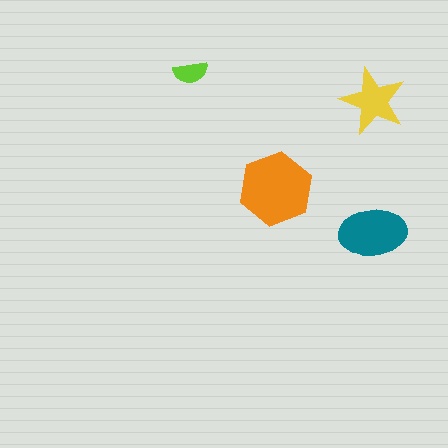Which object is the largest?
The orange hexagon.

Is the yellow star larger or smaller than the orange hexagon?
Smaller.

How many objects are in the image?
There are 4 objects in the image.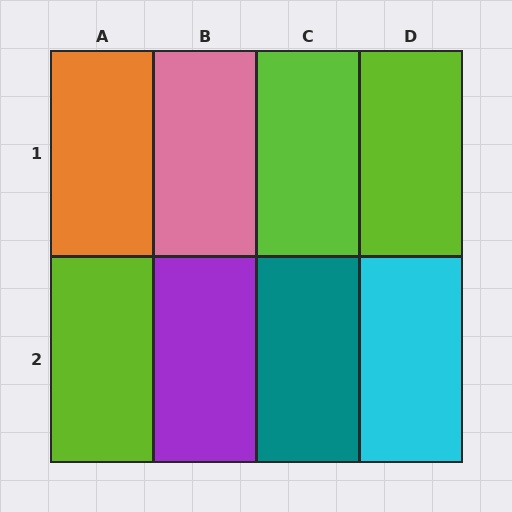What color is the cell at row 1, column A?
Orange.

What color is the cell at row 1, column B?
Pink.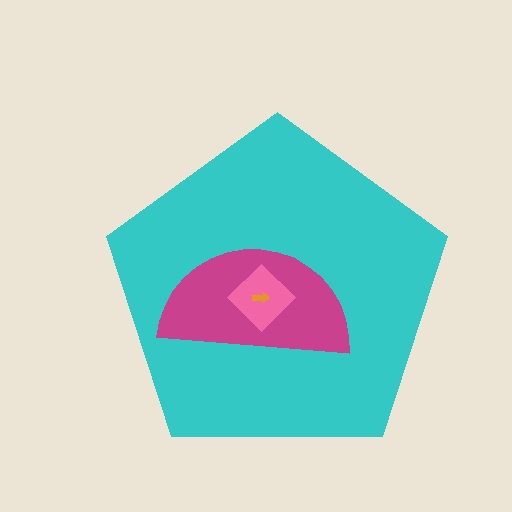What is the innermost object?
The orange arrow.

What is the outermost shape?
The cyan pentagon.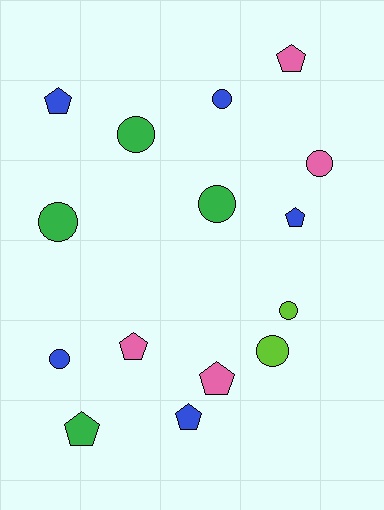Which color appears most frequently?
Blue, with 5 objects.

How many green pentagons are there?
There is 1 green pentagon.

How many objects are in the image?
There are 15 objects.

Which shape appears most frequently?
Circle, with 8 objects.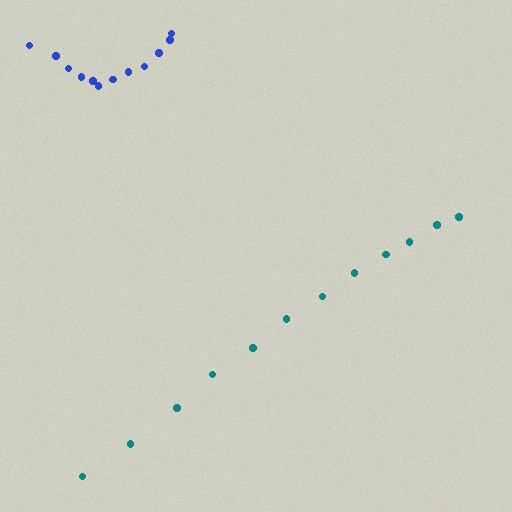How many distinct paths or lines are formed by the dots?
There are 2 distinct paths.